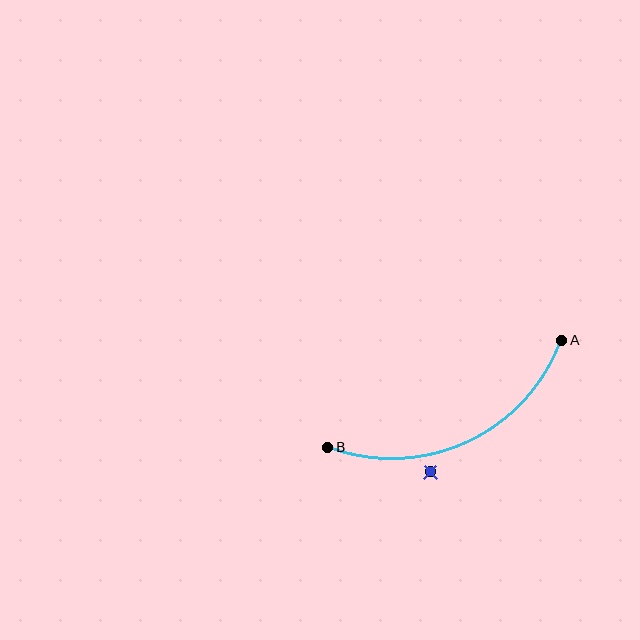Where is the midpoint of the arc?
The arc midpoint is the point on the curve farthest from the straight line joining A and B. It sits below that line.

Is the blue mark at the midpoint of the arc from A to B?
No — the blue mark does not lie on the arc at all. It sits slightly outside the curve.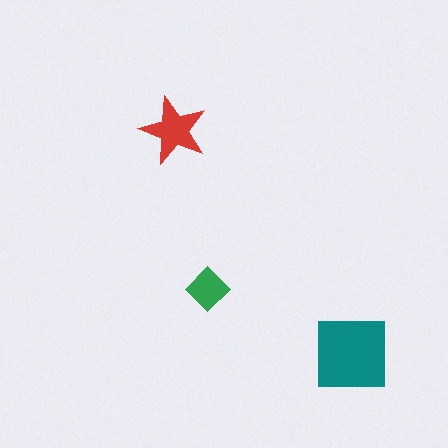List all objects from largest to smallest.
The teal square, the red star, the green diamond.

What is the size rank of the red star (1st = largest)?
2nd.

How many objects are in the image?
There are 3 objects in the image.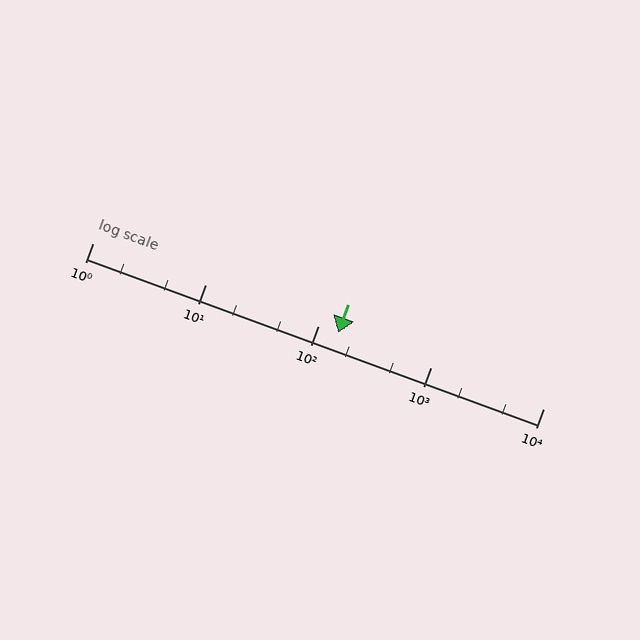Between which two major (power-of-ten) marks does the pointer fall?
The pointer is between 100 and 1000.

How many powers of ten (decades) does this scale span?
The scale spans 4 decades, from 1 to 10000.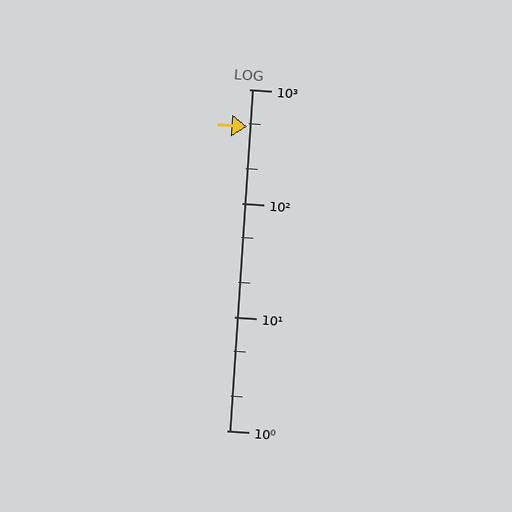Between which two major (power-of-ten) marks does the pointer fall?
The pointer is between 100 and 1000.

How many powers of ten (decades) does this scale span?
The scale spans 3 decades, from 1 to 1000.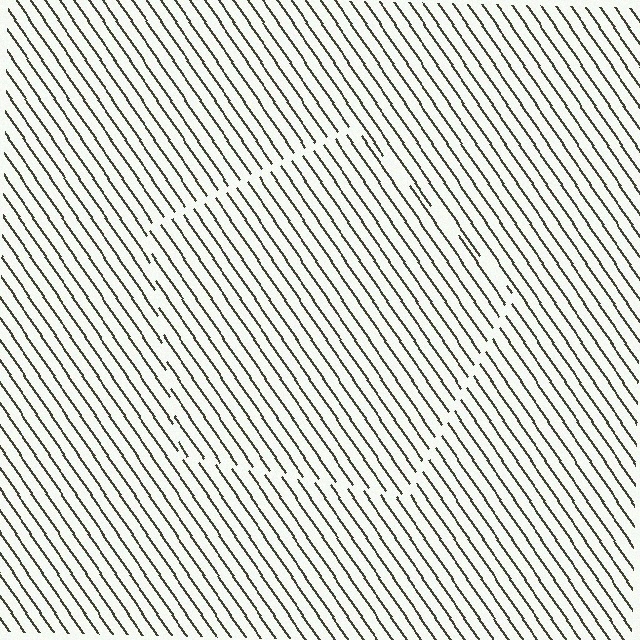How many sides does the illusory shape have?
5 sides — the line-ends trace a pentagon.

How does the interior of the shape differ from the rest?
The interior of the shape contains the same grating, shifted by half a period — the contour is defined by the phase discontinuity where line-ends from the inner and outer gratings abut.